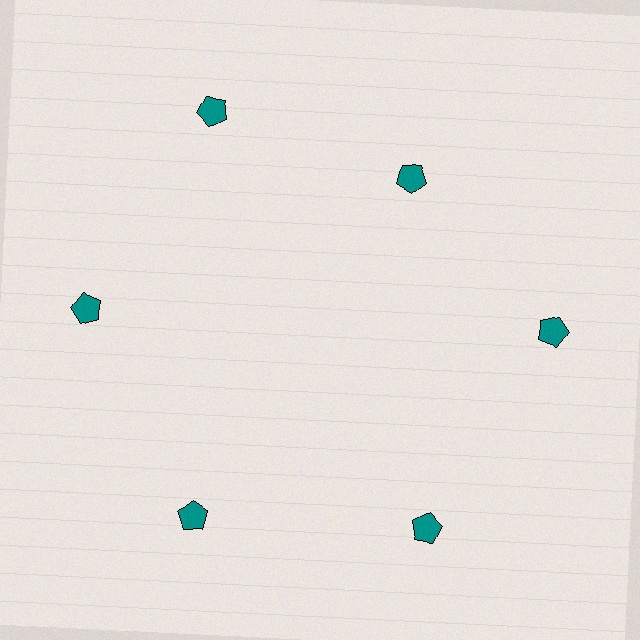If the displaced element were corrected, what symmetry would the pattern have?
It would have 6-fold rotational symmetry — the pattern would map onto itself every 60 degrees.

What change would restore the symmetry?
The symmetry would be restored by moving it outward, back onto the ring so that all 6 pentagons sit at equal angles and equal distance from the center.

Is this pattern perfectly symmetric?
No. The 6 teal pentagons are arranged in a ring, but one element near the 1 o'clock position is pulled inward toward the center, breaking the 6-fold rotational symmetry.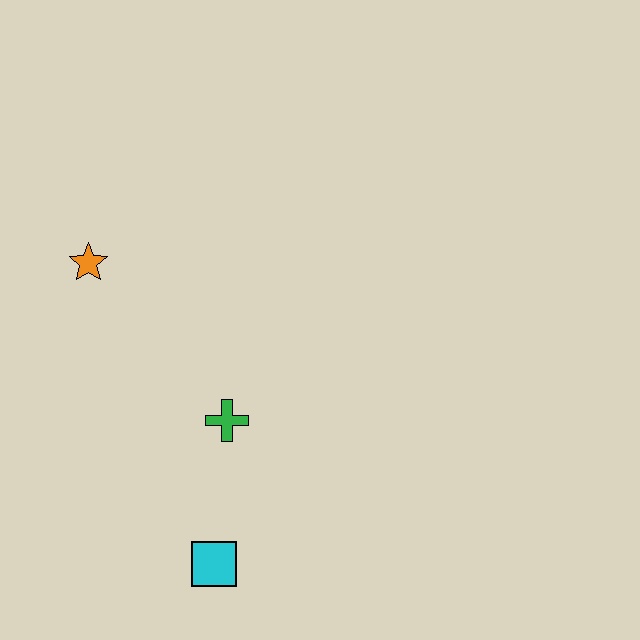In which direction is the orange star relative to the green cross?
The orange star is above the green cross.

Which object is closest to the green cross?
The cyan square is closest to the green cross.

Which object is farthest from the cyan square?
The orange star is farthest from the cyan square.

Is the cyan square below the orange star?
Yes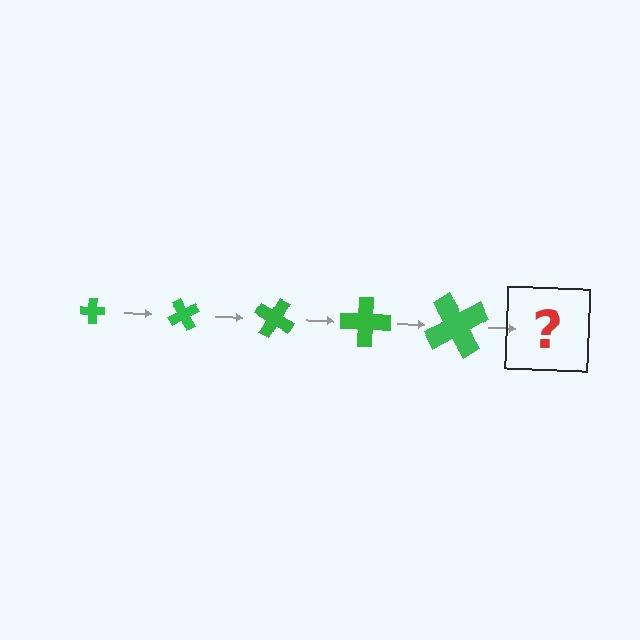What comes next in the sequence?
The next element should be a cross, larger than the previous one and rotated 300 degrees from the start.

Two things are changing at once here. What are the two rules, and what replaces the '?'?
The two rules are that the cross grows larger each step and it rotates 60 degrees each step. The '?' should be a cross, larger than the previous one and rotated 300 degrees from the start.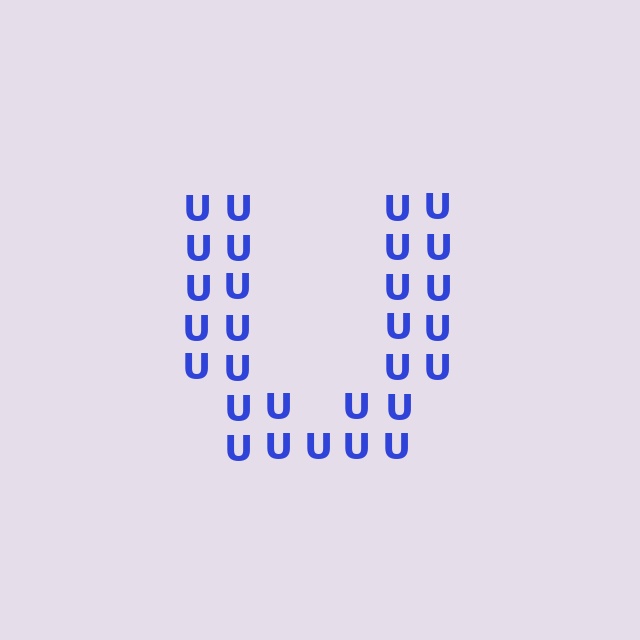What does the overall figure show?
The overall figure shows the letter U.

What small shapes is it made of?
It is made of small letter U's.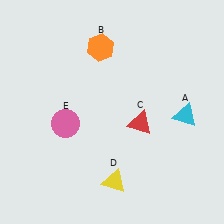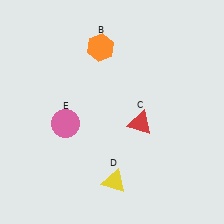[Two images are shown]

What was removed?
The cyan triangle (A) was removed in Image 2.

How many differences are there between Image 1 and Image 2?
There is 1 difference between the two images.